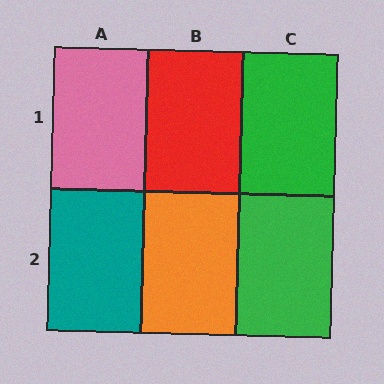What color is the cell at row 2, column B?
Orange.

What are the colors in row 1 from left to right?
Pink, red, green.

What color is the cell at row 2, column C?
Green.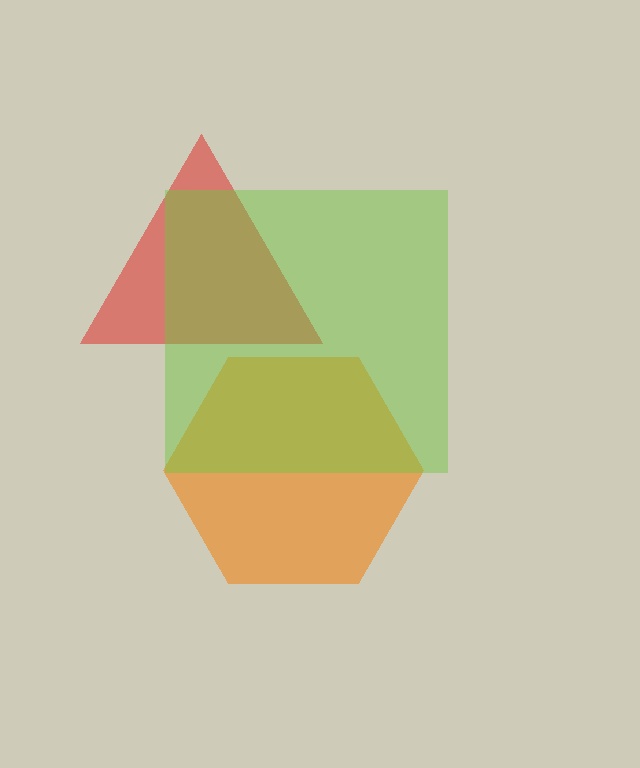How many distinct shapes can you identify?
There are 3 distinct shapes: an orange hexagon, a red triangle, a lime square.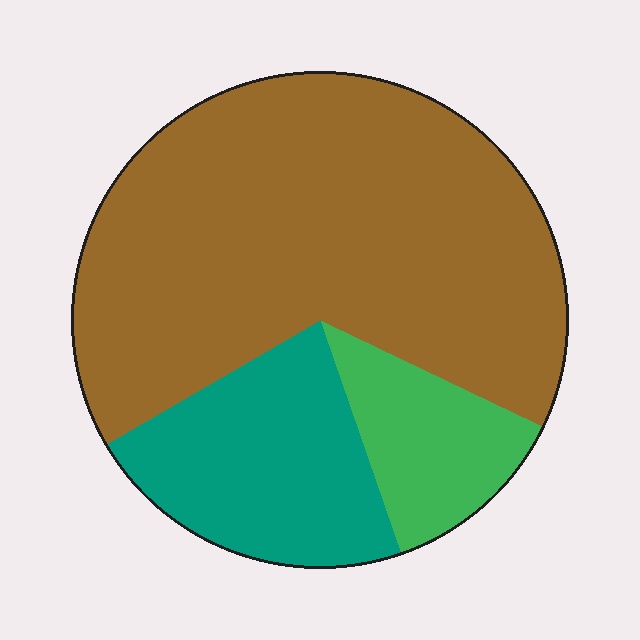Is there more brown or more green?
Brown.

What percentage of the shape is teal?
Teal takes up between a sixth and a third of the shape.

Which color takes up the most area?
Brown, at roughly 65%.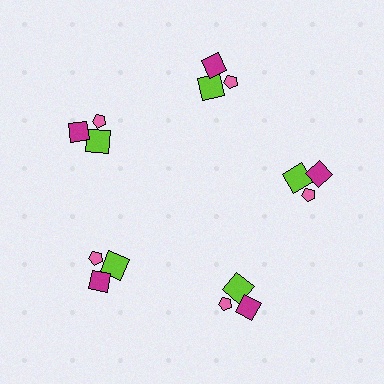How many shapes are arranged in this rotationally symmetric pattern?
There are 15 shapes, arranged in 5 groups of 3.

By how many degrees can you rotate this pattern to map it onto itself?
The pattern maps onto itself every 72 degrees of rotation.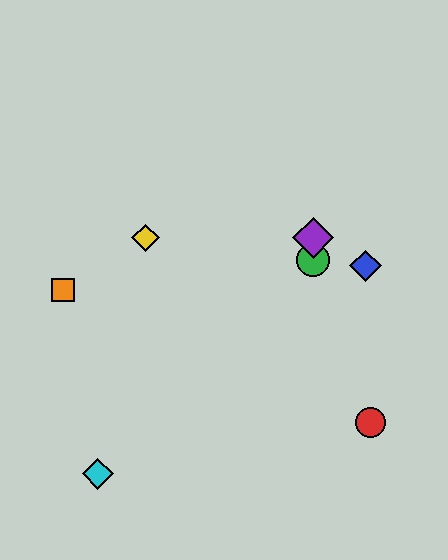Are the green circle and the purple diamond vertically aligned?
Yes, both are at x≈313.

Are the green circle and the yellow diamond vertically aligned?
No, the green circle is at x≈313 and the yellow diamond is at x≈145.